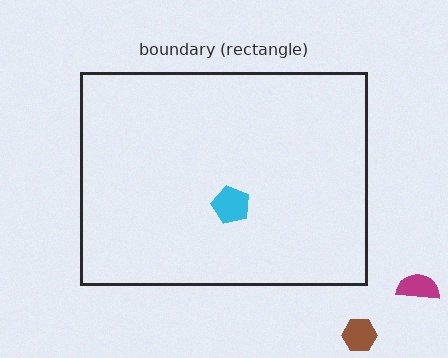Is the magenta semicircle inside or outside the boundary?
Outside.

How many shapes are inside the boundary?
1 inside, 2 outside.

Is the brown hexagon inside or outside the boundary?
Outside.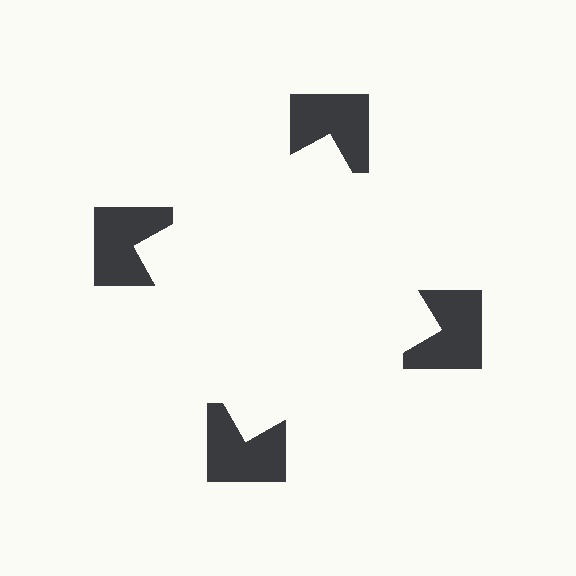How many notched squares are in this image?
There are 4 — one at each vertex of the illusory square.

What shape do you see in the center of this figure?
An illusory square — its edges are inferred from the aligned wedge cuts in the notched squares, not physically drawn.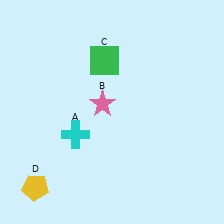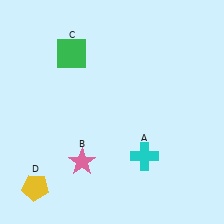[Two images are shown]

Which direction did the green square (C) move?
The green square (C) moved left.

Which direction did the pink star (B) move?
The pink star (B) moved down.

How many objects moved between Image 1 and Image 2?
3 objects moved between the two images.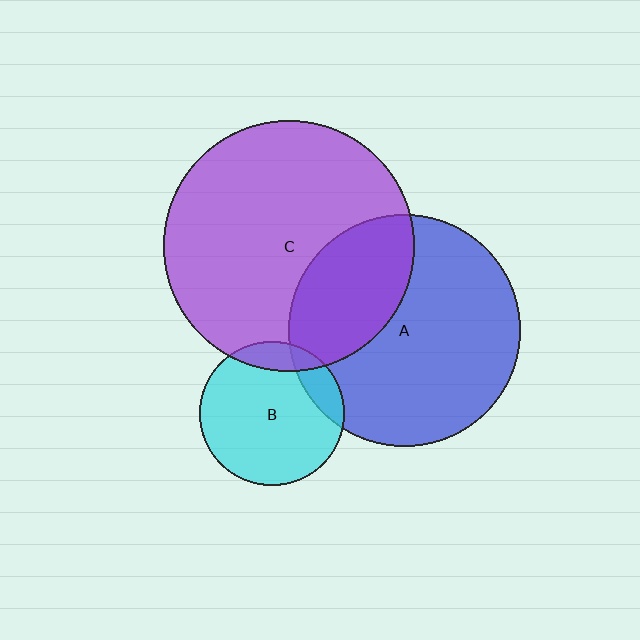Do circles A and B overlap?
Yes.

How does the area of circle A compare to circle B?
Approximately 2.6 times.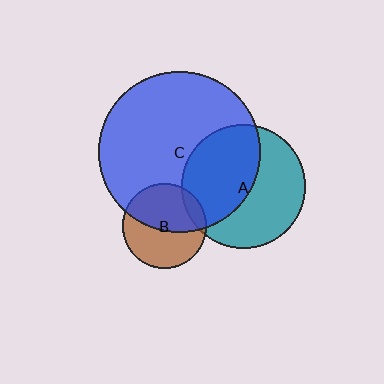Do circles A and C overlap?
Yes.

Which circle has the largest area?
Circle C (blue).